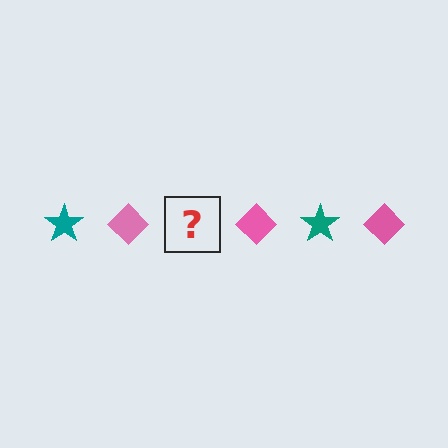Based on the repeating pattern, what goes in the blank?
The blank should be a teal star.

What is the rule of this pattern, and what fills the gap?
The rule is that the pattern alternates between teal star and pink diamond. The gap should be filled with a teal star.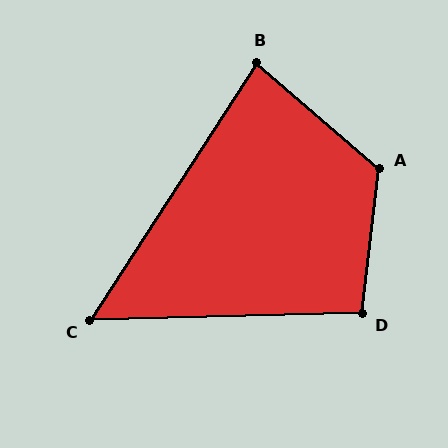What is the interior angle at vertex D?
Approximately 98 degrees (obtuse).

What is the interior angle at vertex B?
Approximately 82 degrees (acute).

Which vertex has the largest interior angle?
A, at approximately 124 degrees.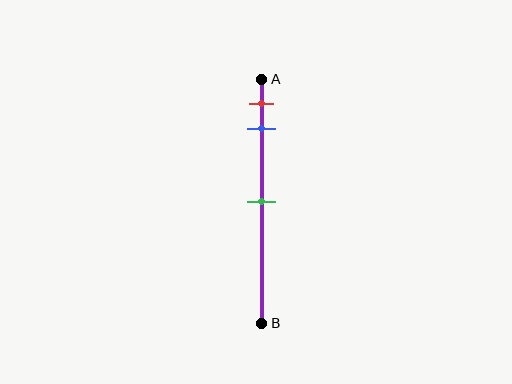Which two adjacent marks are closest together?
The red and blue marks are the closest adjacent pair.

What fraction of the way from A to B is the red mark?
The red mark is approximately 10% (0.1) of the way from A to B.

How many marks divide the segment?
There are 3 marks dividing the segment.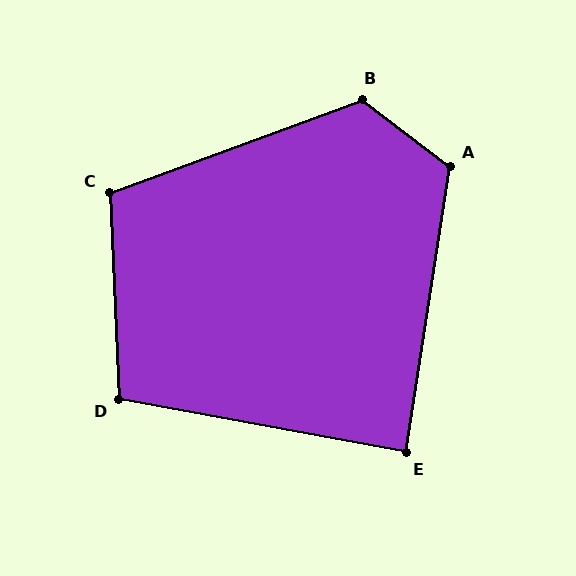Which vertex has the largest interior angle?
B, at approximately 123 degrees.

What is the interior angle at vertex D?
Approximately 103 degrees (obtuse).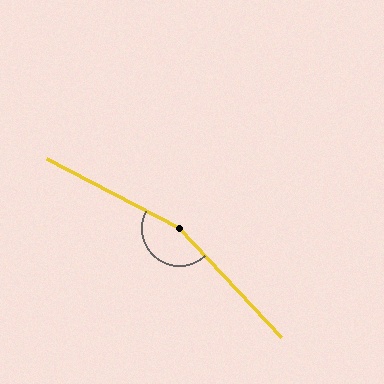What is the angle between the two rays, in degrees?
Approximately 161 degrees.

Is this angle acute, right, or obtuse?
It is obtuse.